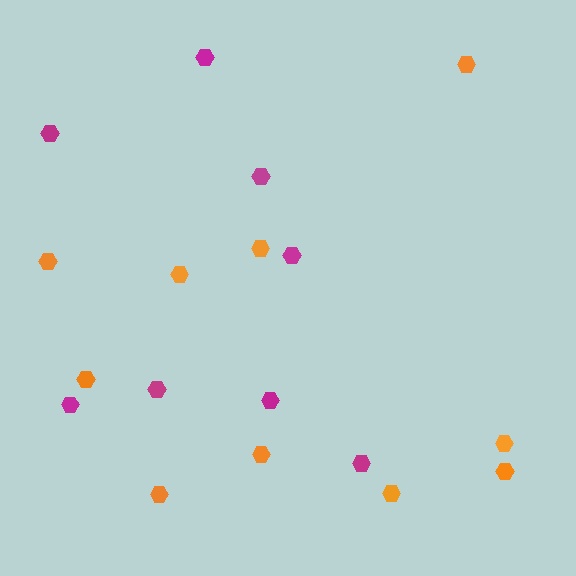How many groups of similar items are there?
There are 2 groups: one group of magenta hexagons (8) and one group of orange hexagons (10).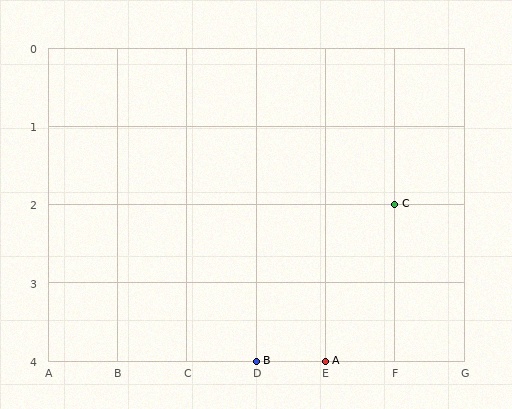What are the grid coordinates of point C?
Point C is at grid coordinates (F, 2).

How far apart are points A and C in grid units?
Points A and C are 1 column and 2 rows apart (about 2.2 grid units diagonally).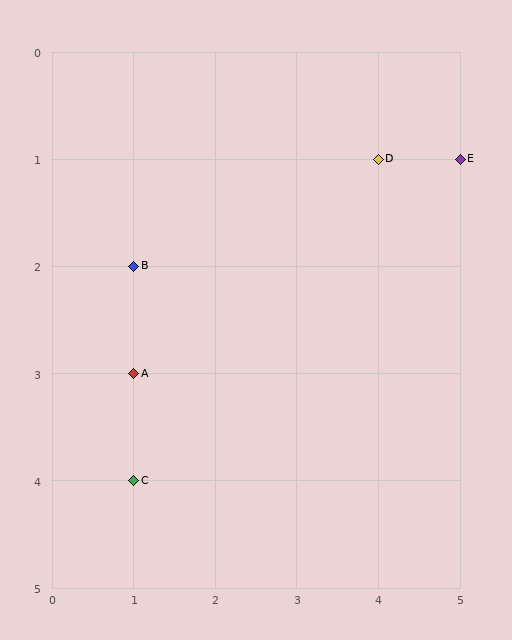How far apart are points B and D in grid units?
Points B and D are 3 columns and 1 row apart (about 3.2 grid units diagonally).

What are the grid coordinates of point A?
Point A is at grid coordinates (1, 3).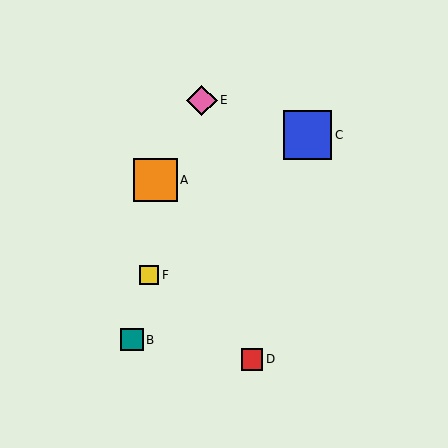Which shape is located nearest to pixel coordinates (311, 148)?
The blue square (labeled C) at (307, 135) is nearest to that location.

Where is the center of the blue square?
The center of the blue square is at (307, 135).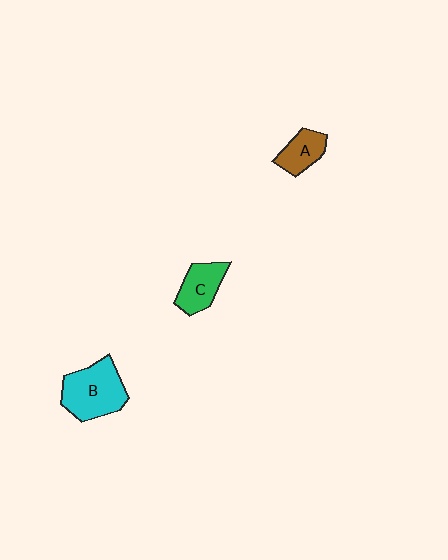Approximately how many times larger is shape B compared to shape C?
Approximately 1.6 times.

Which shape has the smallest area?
Shape A (brown).